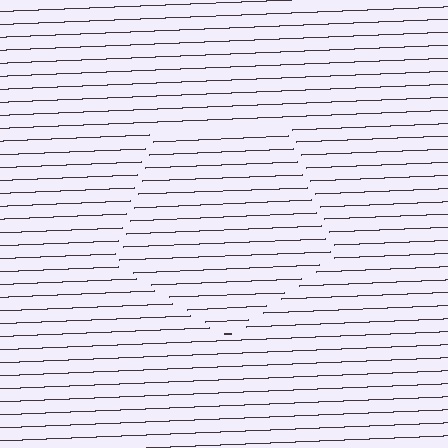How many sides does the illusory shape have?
5 sides — the line-ends trace a pentagon.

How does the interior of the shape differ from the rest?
The interior of the shape contains the same grating, shifted by half a period — the contour is defined by the phase discontinuity where line-ends from the inner and outer gratings abut.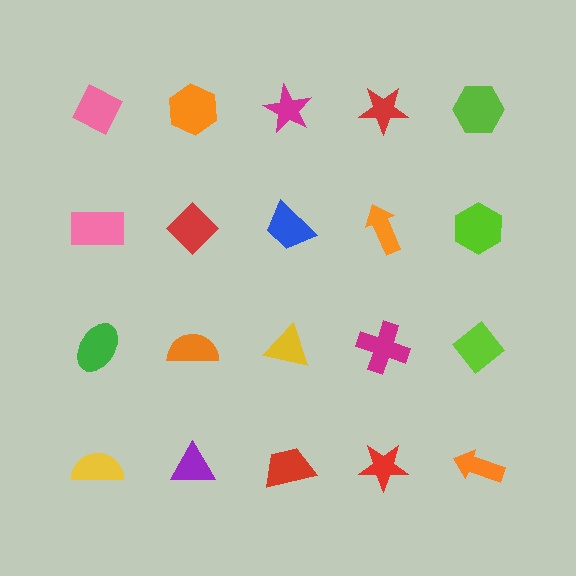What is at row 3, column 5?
A lime diamond.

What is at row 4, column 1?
A yellow semicircle.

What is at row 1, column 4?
A red star.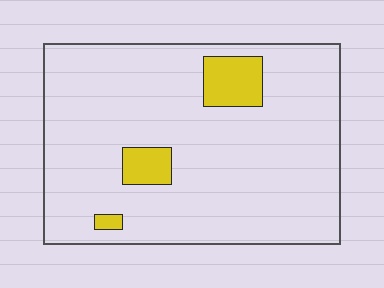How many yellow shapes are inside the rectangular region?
3.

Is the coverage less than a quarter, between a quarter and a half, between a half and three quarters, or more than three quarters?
Less than a quarter.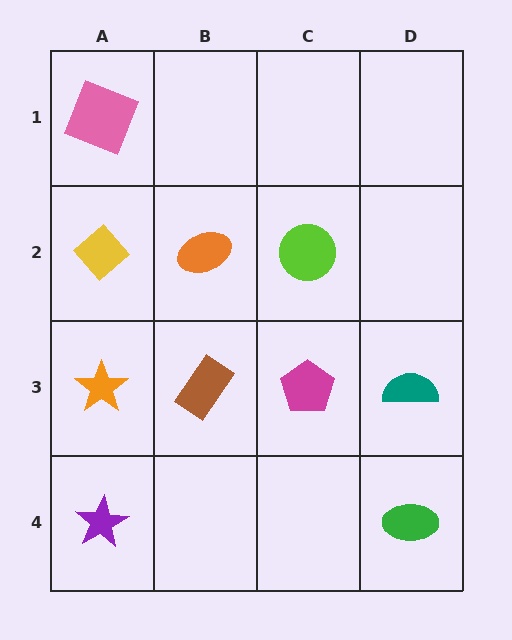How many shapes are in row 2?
3 shapes.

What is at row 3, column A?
An orange star.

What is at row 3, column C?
A magenta pentagon.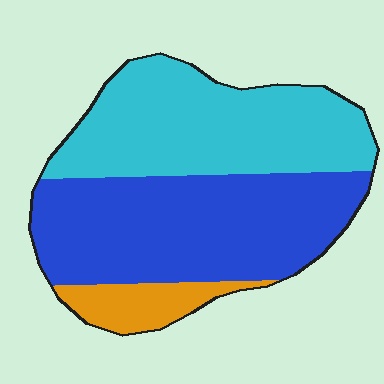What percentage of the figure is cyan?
Cyan takes up between a third and a half of the figure.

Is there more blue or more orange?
Blue.